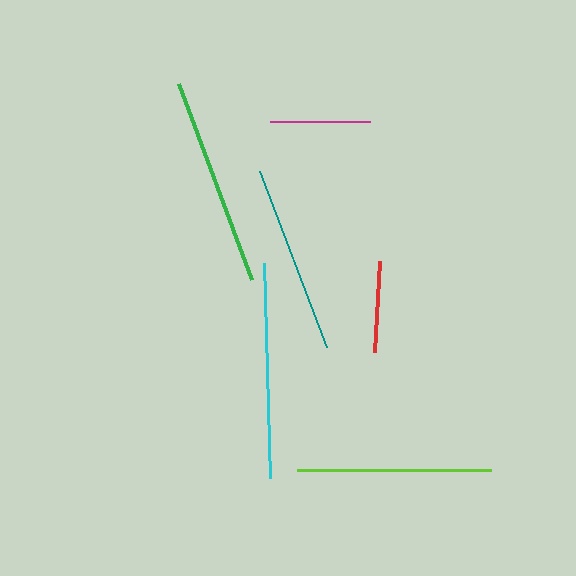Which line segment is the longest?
The cyan line is the longest at approximately 215 pixels.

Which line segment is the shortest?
The red line is the shortest at approximately 91 pixels.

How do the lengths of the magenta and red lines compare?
The magenta and red lines are approximately the same length.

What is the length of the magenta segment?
The magenta segment is approximately 100 pixels long.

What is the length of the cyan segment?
The cyan segment is approximately 215 pixels long.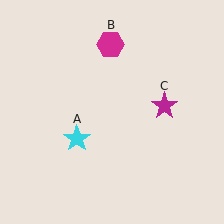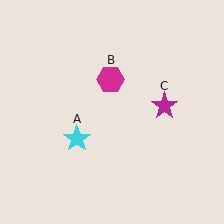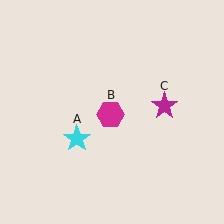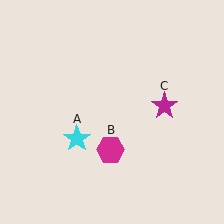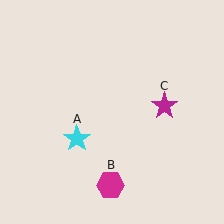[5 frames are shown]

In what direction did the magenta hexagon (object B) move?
The magenta hexagon (object B) moved down.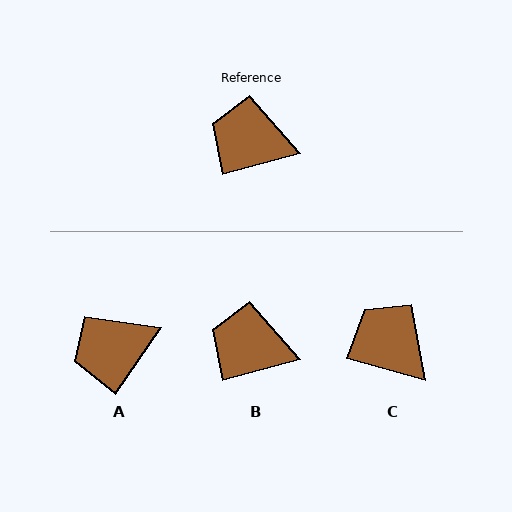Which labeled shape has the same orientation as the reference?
B.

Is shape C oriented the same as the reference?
No, it is off by about 31 degrees.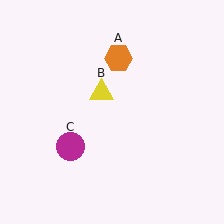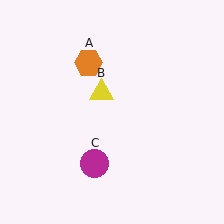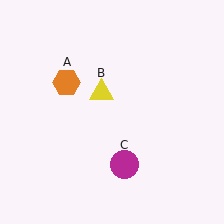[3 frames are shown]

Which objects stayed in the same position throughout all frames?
Yellow triangle (object B) remained stationary.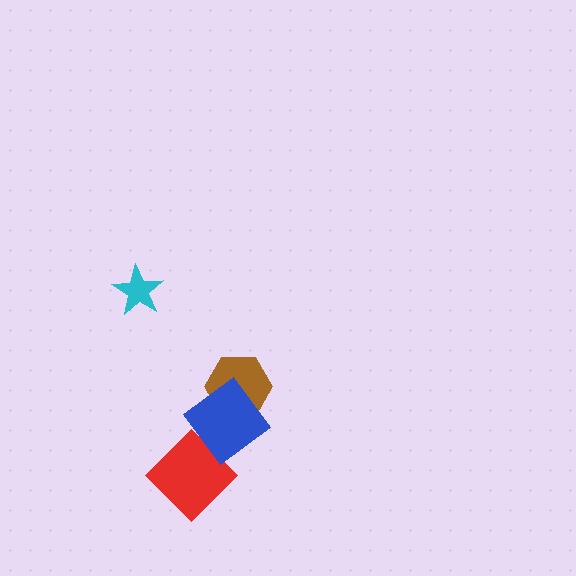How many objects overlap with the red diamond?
1 object overlaps with the red diamond.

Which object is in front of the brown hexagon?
The blue diamond is in front of the brown hexagon.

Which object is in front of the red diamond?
The blue diamond is in front of the red diamond.